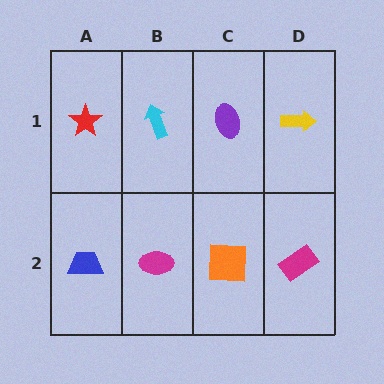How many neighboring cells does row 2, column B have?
3.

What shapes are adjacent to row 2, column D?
A yellow arrow (row 1, column D), an orange square (row 2, column C).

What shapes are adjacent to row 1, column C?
An orange square (row 2, column C), a cyan arrow (row 1, column B), a yellow arrow (row 1, column D).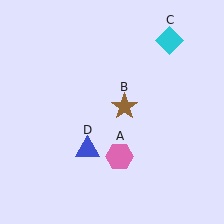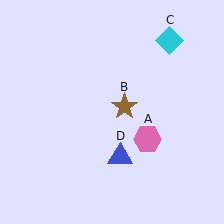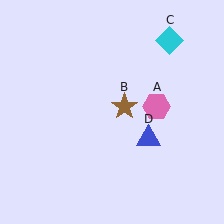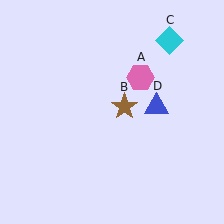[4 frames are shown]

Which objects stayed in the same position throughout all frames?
Brown star (object B) and cyan diamond (object C) remained stationary.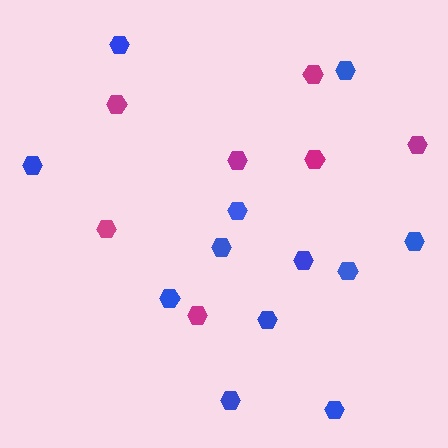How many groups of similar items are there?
There are 2 groups: one group of magenta hexagons (7) and one group of blue hexagons (12).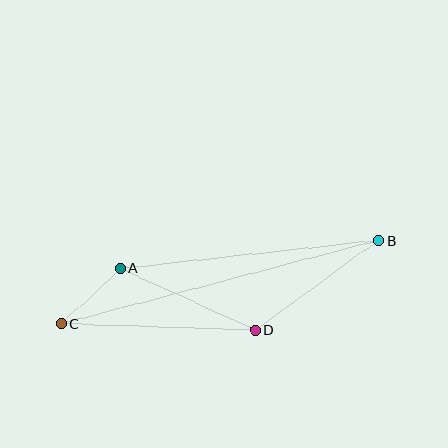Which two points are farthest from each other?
Points B and C are farthest from each other.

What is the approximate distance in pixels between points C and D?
The distance between C and D is approximately 194 pixels.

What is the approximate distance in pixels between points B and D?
The distance between B and D is approximately 152 pixels.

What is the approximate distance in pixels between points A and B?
The distance between A and B is approximately 259 pixels.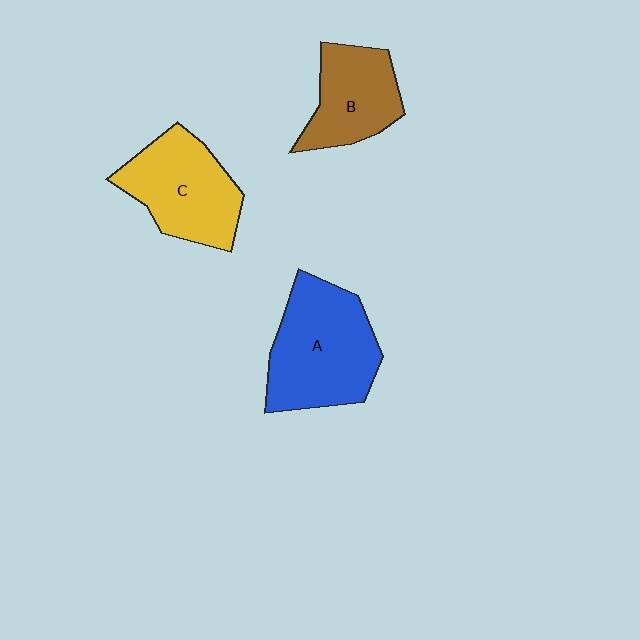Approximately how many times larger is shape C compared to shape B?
Approximately 1.3 times.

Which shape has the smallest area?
Shape B (brown).